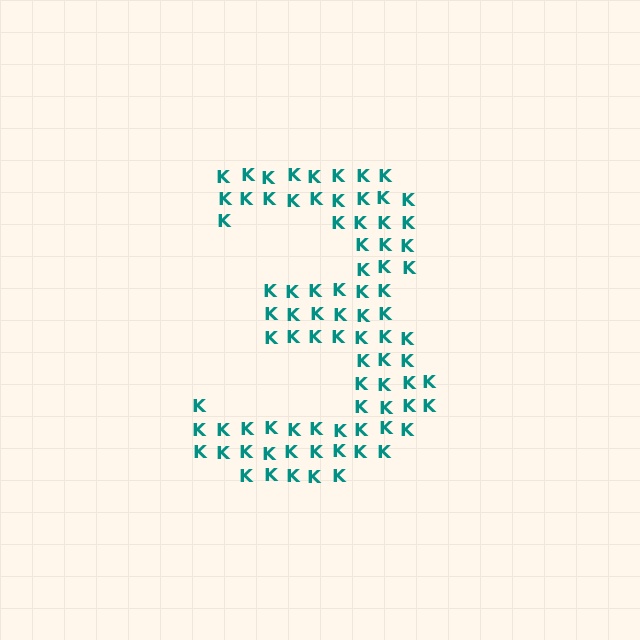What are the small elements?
The small elements are letter K's.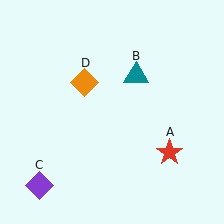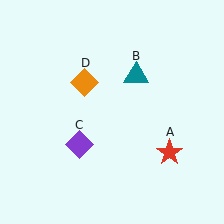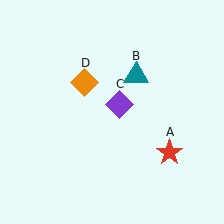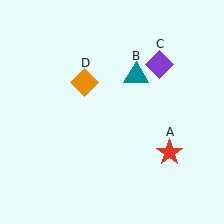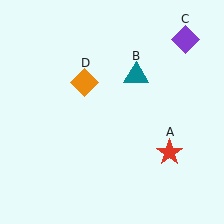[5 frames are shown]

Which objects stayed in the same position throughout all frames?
Red star (object A) and teal triangle (object B) and orange diamond (object D) remained stationary.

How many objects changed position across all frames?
1 object changed position: purple diamond (object C).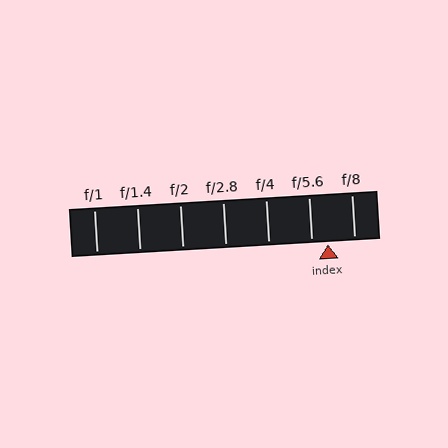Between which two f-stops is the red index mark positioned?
The index mark is between f/5.6 and f/8.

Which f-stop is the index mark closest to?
The index mark is closest to f/5.6.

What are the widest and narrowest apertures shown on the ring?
The widest aperture shown is f/1 and the narrowest is f/8.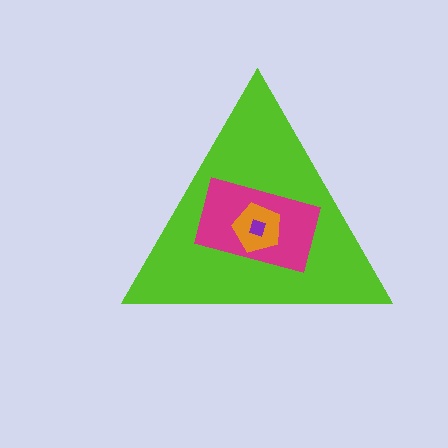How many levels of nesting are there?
4.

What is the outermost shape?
The lime triangle.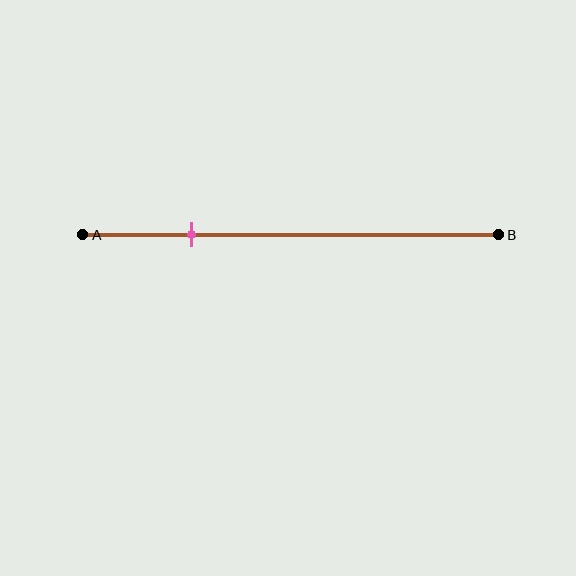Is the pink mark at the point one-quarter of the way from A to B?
Yes, the mark is approximately at the one-quarter point.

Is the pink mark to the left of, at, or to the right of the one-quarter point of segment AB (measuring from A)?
The pink mark is approximately at the one-quarter point of segment AB.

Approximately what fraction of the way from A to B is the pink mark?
The pink mark is approximately 25% of the way from A to B.